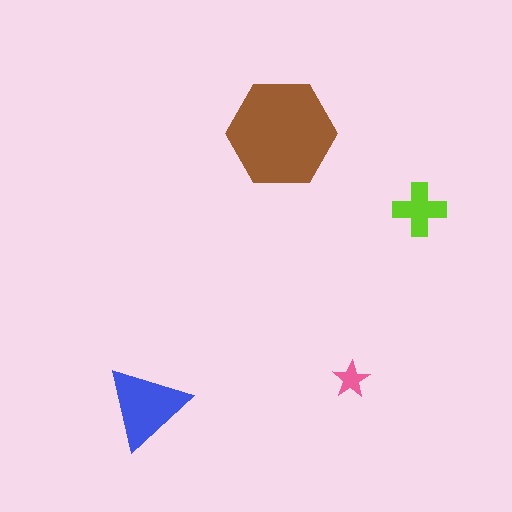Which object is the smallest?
The pink star.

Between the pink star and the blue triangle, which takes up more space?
The blue triangle.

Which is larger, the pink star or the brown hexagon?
The brown hexagon.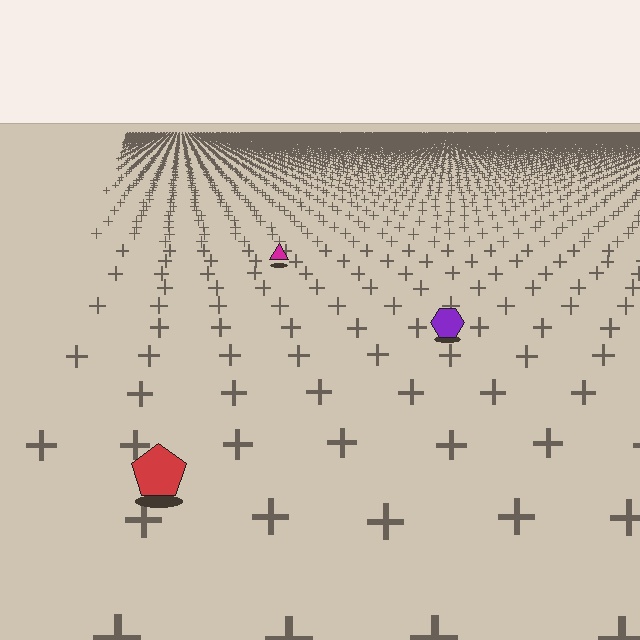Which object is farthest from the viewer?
The magenta triangle is farthest from the viewer. It appears smaller and the ground texture around it is denser.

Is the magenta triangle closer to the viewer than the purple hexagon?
No. The purple hexagon is closer — you can tell from the texture gradient: the ground texture is coarser near it.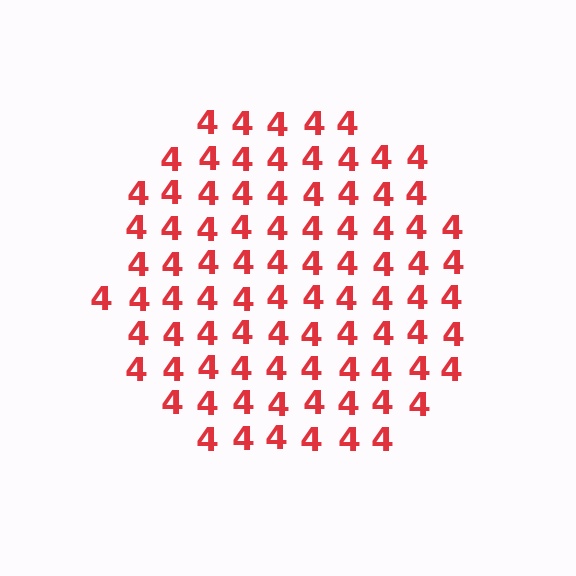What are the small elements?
The small elements are digit 4's.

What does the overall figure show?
The overall figure shows a circle.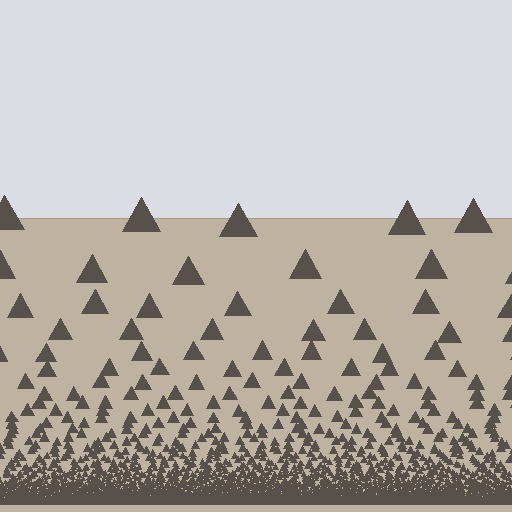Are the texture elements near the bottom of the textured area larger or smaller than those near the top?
Smaller. The gradient is inverted — elements near the bottom are smaller and denser.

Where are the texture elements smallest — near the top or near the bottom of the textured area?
Near the bottom.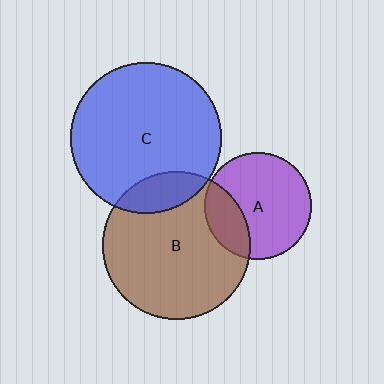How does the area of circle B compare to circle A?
Approximately 1.9 times.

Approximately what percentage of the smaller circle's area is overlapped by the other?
Approximately 25%.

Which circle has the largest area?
Circle C (blue).